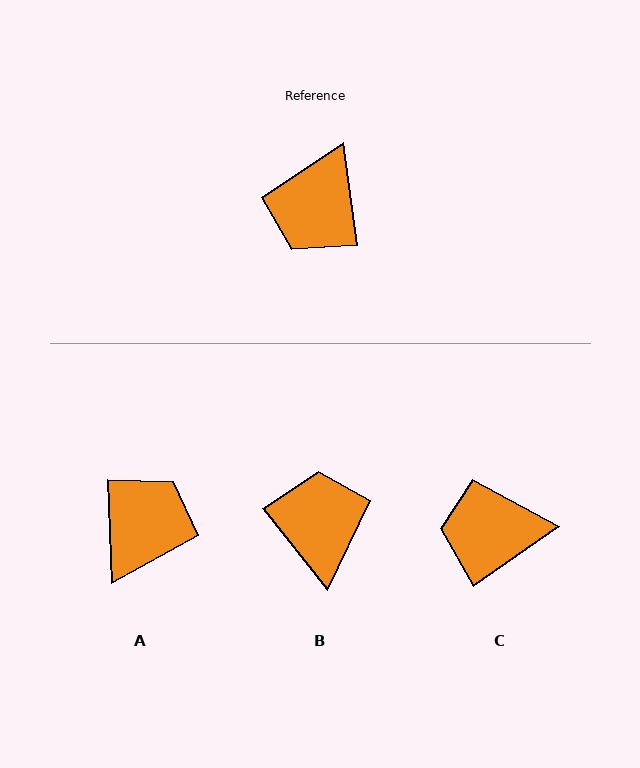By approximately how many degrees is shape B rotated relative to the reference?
Approximately 149 degrees clockwise.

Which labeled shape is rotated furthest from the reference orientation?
A, about 175 degrees away.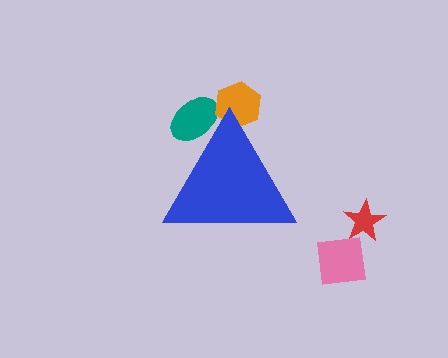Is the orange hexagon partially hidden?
Yes, the orange hexagon is partially hidden behind the blue triangle.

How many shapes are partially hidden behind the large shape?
2 shapes are partially hidden.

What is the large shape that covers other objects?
A blue triangle.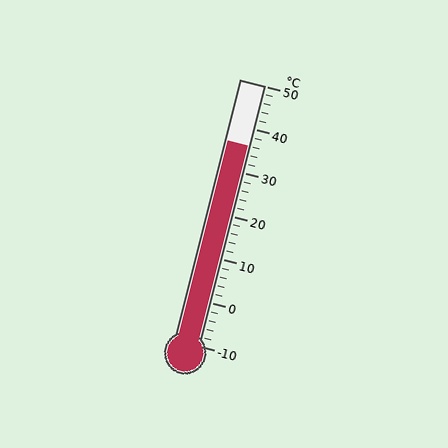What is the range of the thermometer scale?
The thermometer scale ranges from -10°C to 50°C.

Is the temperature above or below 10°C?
The temperature is above 10°C.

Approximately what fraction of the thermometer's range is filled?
The thermometer is filled to approximately 75% of its range.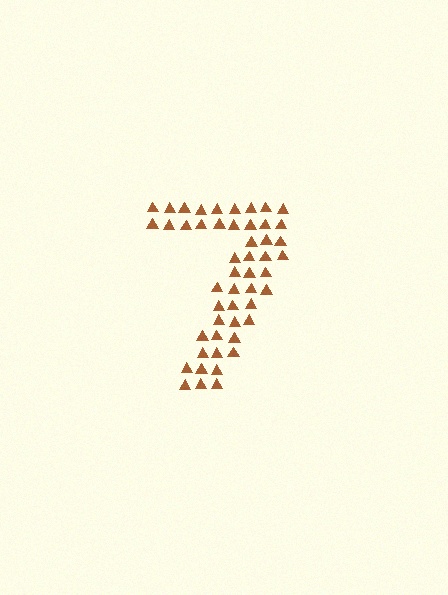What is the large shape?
The large shape is the digit 7.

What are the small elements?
The small elements are triangles.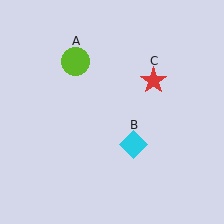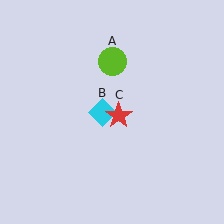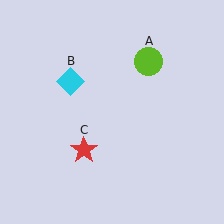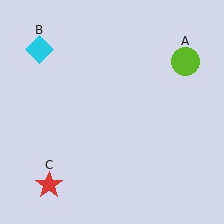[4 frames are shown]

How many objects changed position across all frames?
3 objects changed position: lime circle (object A), cyan diamond (object B), red star (object C).